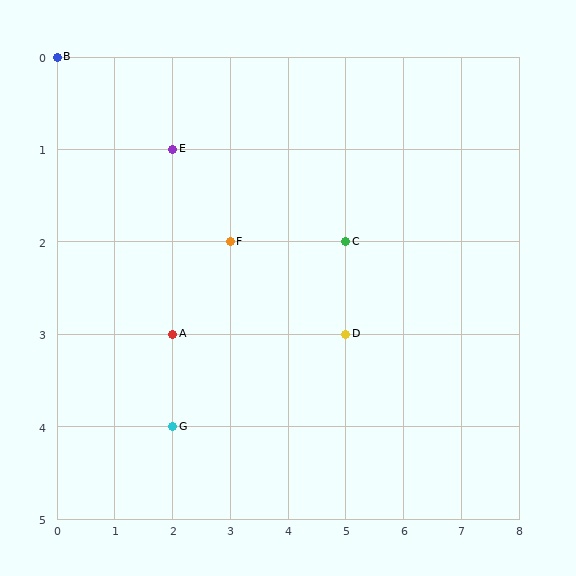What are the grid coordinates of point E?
Point E is at grid coordinates (2, 1).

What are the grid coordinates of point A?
Point A is at grid coordinates (2, 3).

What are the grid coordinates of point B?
Point B is at grid coordinates (0, 0).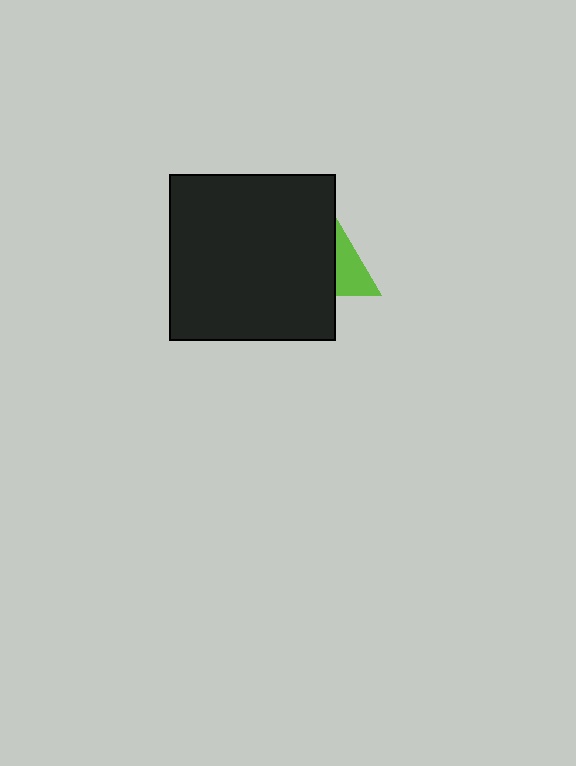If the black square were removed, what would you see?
You would see the complete lime triangle.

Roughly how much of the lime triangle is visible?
A small part of it is visible (roughly 41%).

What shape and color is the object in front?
The object in front is a black square.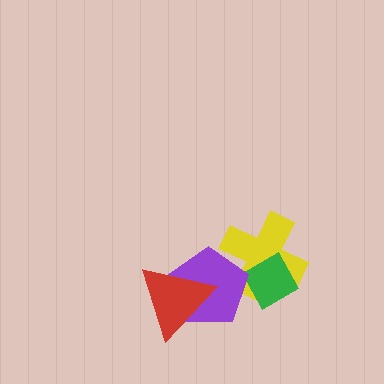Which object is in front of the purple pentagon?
The red triangle is in front of the purple pentagon.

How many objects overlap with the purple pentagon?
3 objects overlap with the purple pentagon.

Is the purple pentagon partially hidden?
Yes, it is partially covered by another shape.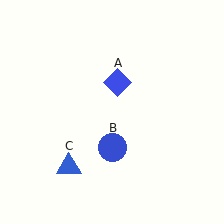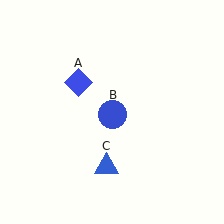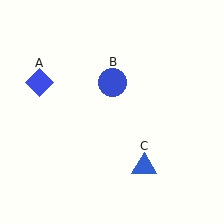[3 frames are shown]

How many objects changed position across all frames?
3 objects changed position: blue diamond (object A), blue circle (object B), blue triangle (object C).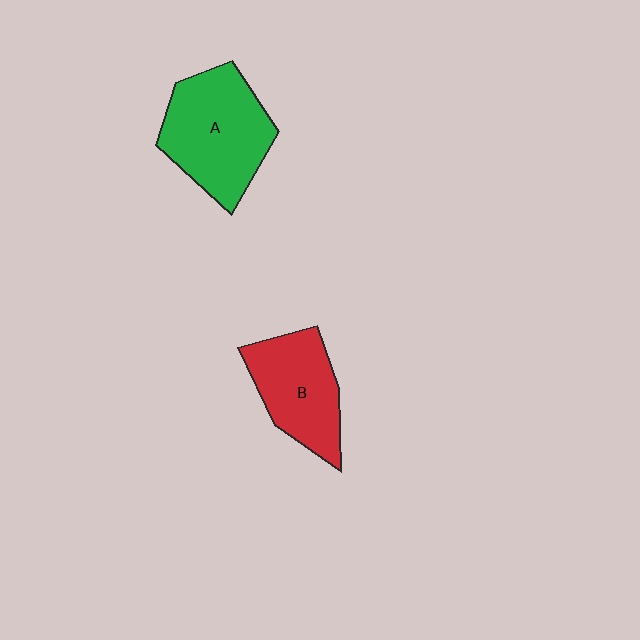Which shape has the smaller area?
Shape B (red).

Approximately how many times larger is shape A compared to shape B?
Approximately 1.3 times.